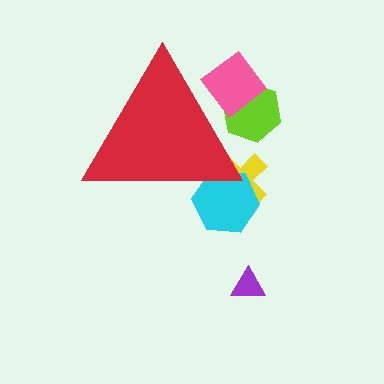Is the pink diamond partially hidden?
Yes, the pink diamond is partially hidden behind the red triangle.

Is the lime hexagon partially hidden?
Yes, the lime hexagon is partially hidden behind the red triangle.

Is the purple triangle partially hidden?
No, the purple triangle is fully visible.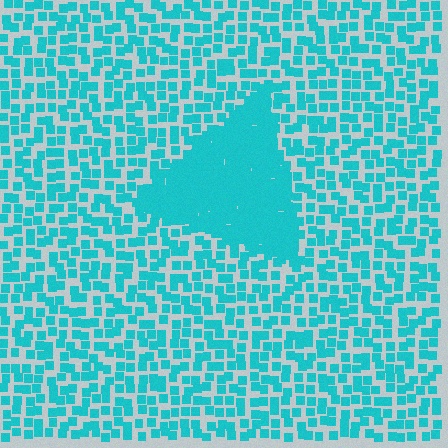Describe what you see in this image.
The image contains small cyan elements arranged at two different densities. A triangle-shaped region is visible where the elements are more densely packed than the surrounding area.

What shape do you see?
I see a triangle.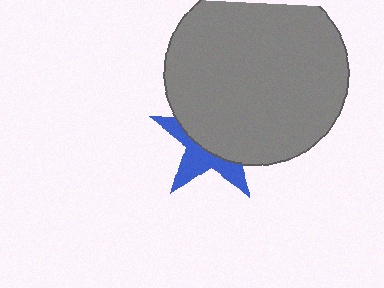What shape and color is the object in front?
The object in front is a gray circle.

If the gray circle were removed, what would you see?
You would see the complete blue star.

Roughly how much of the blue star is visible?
A small part of it is visible (roughly 40%).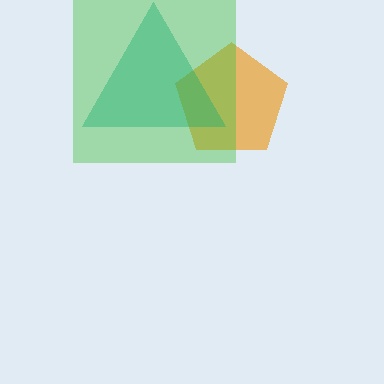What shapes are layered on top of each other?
The layered shapes are: an orange pentagon, a teal triangle, a green square.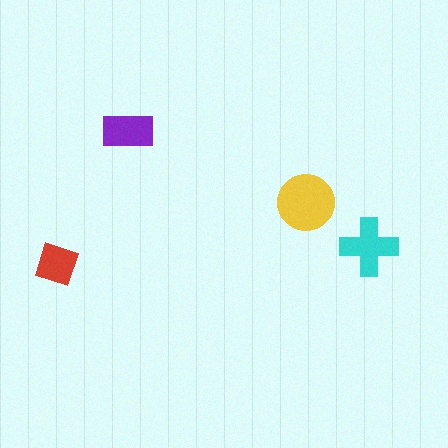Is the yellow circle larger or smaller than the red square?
Larger.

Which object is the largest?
The yellow circle.